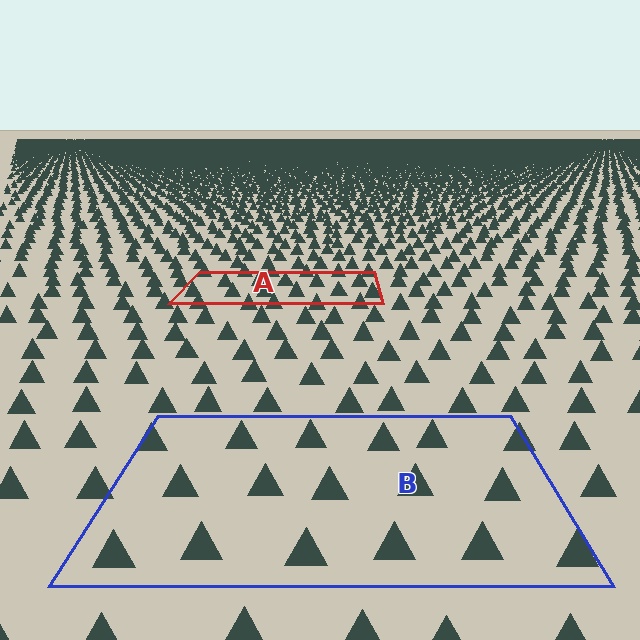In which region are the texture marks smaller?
The texture marks are smaller in region A, because it is farther away.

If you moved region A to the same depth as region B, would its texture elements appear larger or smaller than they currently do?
They would appear larger. At a closer depth, the same texture elements are projected at a bigger on-screen size.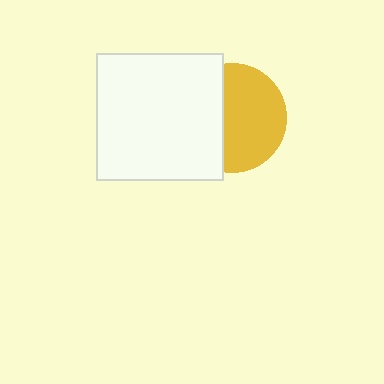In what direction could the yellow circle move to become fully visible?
The yellow circle could move right. That would shift it out from behind the white square entirely.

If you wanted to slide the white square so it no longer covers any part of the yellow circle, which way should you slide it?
Slide it left — that is the most direct way to separate the two shapes.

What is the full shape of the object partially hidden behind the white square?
The partially hidden object is a yellow circle.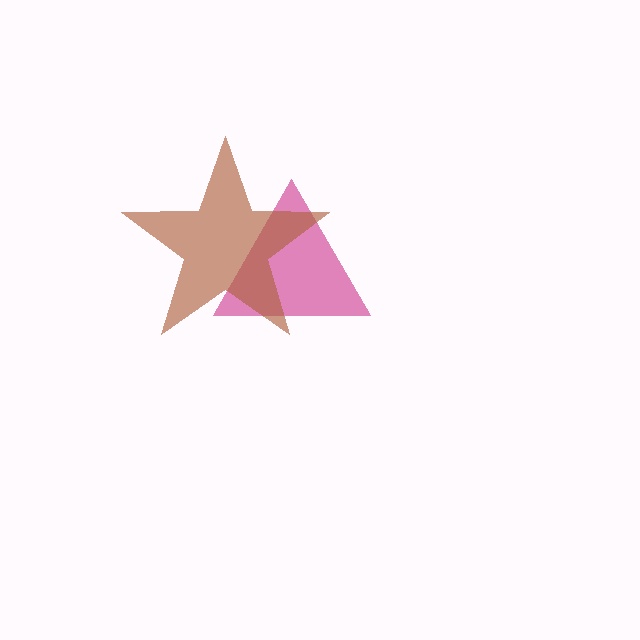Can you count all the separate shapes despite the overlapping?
Yes, there are 2 separate shapes.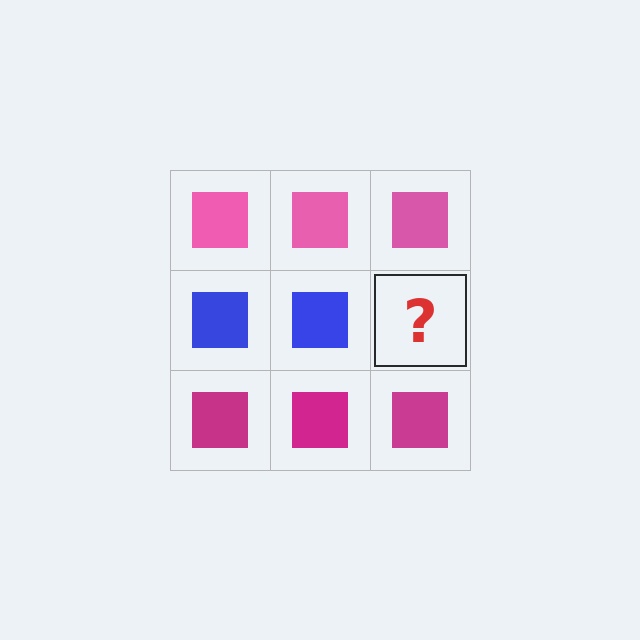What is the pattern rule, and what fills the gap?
The rule is that each row has a consistent color. The gap should be filled with a blue square.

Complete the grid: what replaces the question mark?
The question mark should be replaced with a blue square.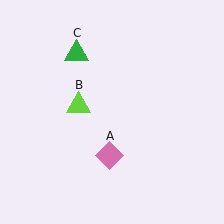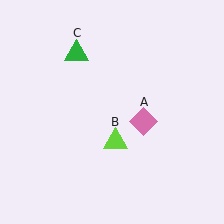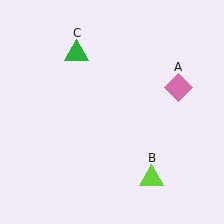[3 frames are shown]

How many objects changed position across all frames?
2 objects changed position: pink diamond (object A), lime triangle (object B).